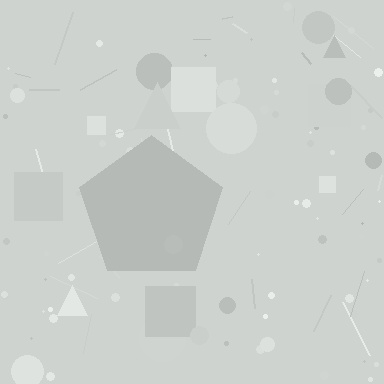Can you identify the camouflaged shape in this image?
The camouflaged shape is a pentagon.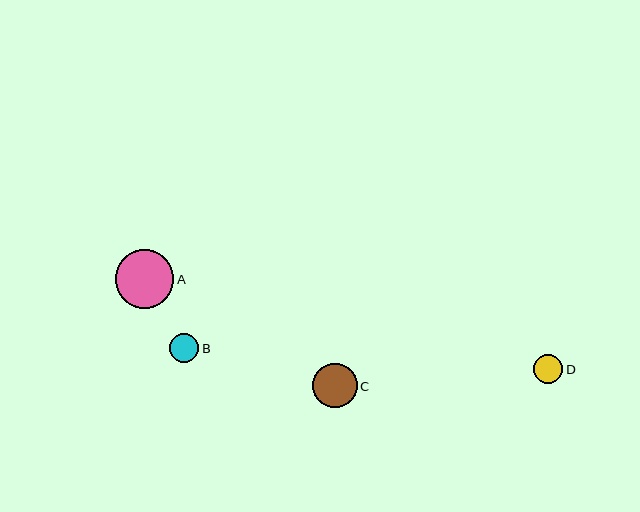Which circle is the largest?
Circle A is the largest with a size of approximately 59 pixels.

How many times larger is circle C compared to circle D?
Circle C is approximately 1.5 times the size of circle D.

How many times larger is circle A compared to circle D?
Circle A is approximately 2.0 times the size of circle D.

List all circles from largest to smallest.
From largest to smallest: A, C, B, D.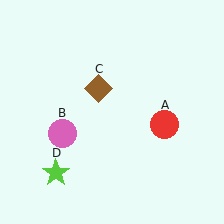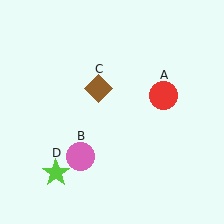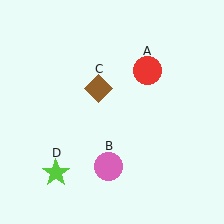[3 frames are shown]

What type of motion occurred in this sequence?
The red circle (object A), pink circle (object B) rotated counterclockwise around the center of the scene.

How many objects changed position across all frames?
2 objects changed position: red circle (object A), pink circle (object B).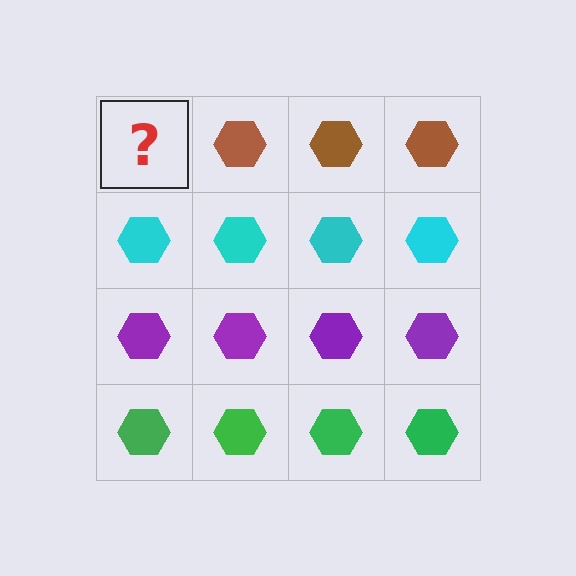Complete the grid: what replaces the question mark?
The question mark should be replaced with a brown hexagon.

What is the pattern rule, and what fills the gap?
The rule is that each row has a consistent color. The gap should be filled with a brown hexagon.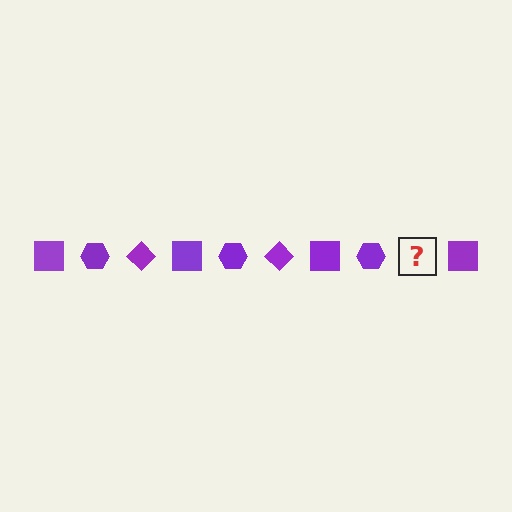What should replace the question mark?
The question mark should be replaced with a purple diamond.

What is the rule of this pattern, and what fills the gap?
The rule is that the pattern cycles through square, hexagon, diamond shapes in purple. The gap should be filled with a purple diamond.